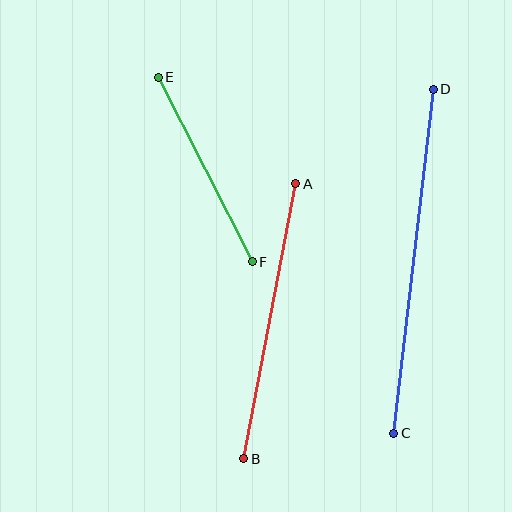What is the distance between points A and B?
The distance is approximately 280 pixels.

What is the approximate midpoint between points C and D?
The midpoint is at approximately (413, 261) pixels.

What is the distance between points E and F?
The distance is approximately 207 pixels.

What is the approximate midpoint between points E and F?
The midpoint is at approximately (205, 170) pixels.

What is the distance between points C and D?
The distance is approximately 347 pixels.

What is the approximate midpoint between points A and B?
The midpoint is at approximately (270, 321) pixels.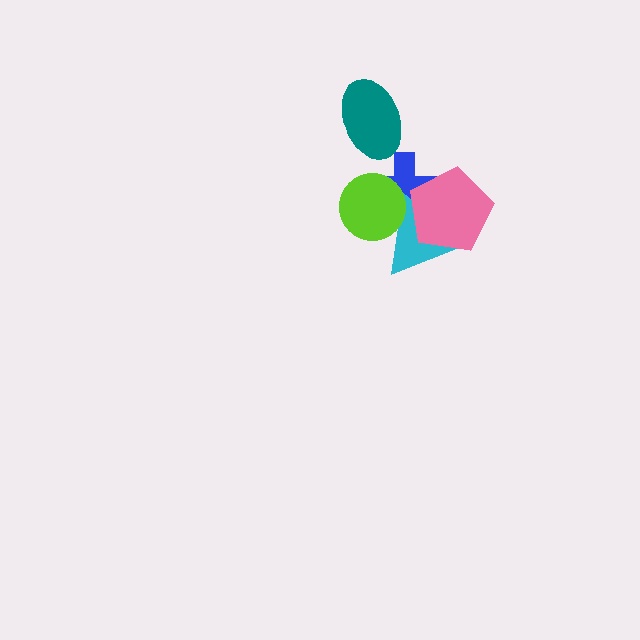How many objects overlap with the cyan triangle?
3 objects overlap with the cyan triangle.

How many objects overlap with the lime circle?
2 objects overlap with the lime circle.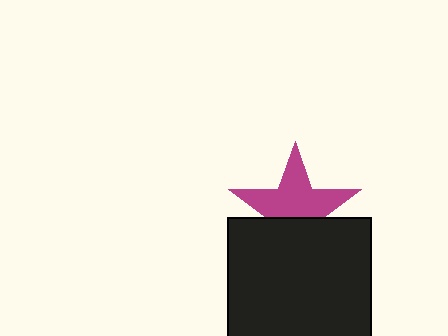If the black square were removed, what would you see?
You would see the complete magenta star.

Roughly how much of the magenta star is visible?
About half of it is visible (roughly 61%).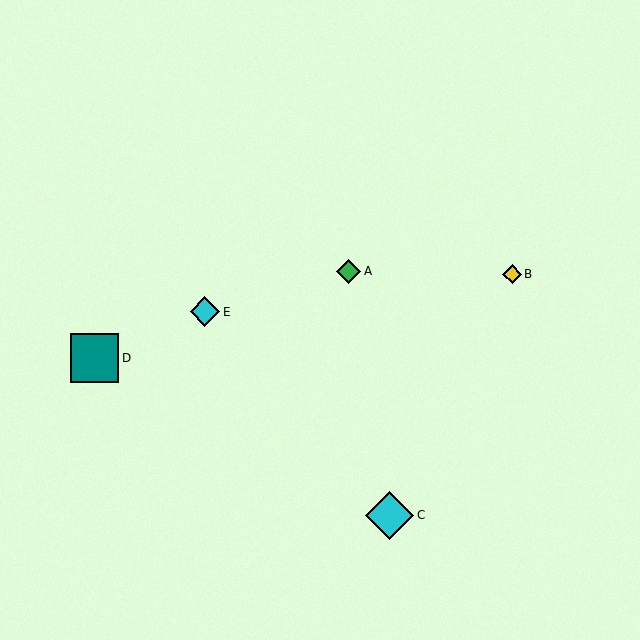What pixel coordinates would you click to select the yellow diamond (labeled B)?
Click at (512, 274) to select the yellow diamond B.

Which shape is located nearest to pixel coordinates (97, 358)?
The teal square (labeled D) at (94, 358) is nearest to that location.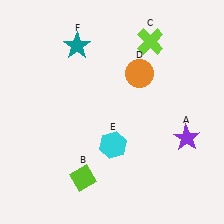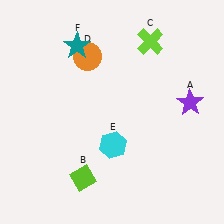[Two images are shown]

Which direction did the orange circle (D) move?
The orange circle (D) moved left.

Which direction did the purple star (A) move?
The purple star (A) moved up.